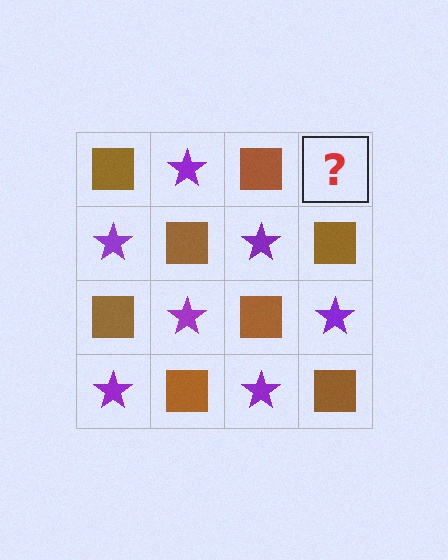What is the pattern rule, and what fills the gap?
The rule is that it alternates brown square and purple star in a checkerboard pattern. The gap should be filled with a purple star.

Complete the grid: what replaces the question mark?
The question mark should be replaced with a purple star.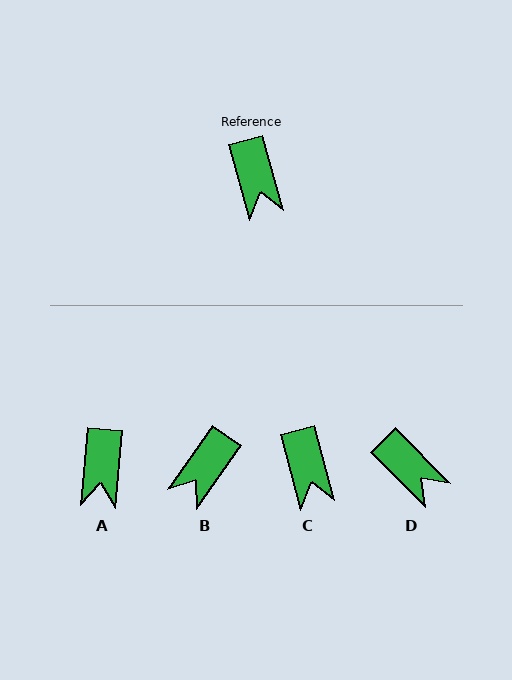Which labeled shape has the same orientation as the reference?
C.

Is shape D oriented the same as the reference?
No, it is off by about 29 degrees.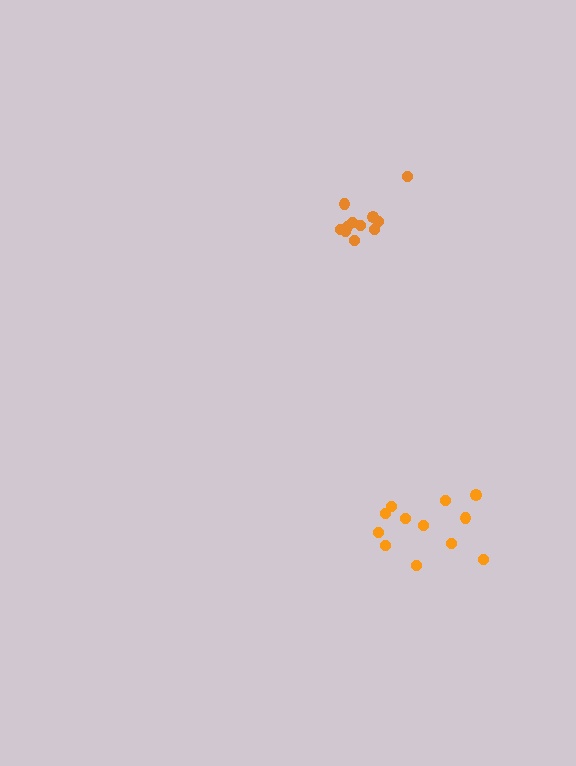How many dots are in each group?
Group 1: 11 dots, Group 2: 12 dots (23 total).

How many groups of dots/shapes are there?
There are 2 groups.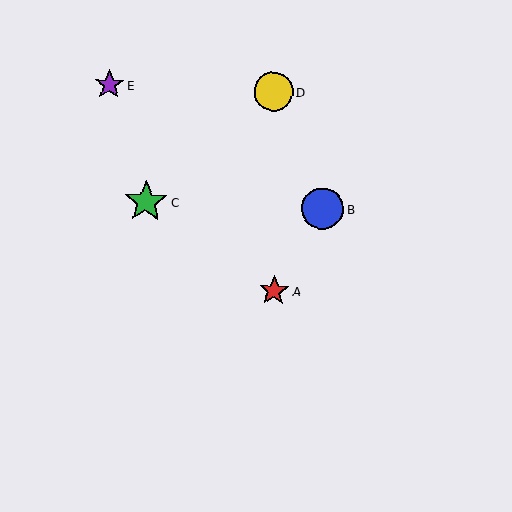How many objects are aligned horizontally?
2 objects (B, C) are aligned horizontally.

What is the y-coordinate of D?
Object D is at y≈92.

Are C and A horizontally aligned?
No, C is at y≈202 and A is at y≈291.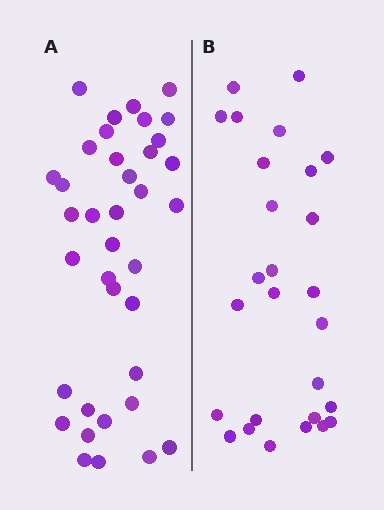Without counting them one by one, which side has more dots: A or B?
Region A (the left region) has more dots.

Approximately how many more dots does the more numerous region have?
Region A has roughly 10 or so more dots than region B.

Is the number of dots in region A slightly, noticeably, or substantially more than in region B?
Region A has noticeably more, but not dramatically so. The ratio is roughly 1.4 to 1.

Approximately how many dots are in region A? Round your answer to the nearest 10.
About 40 dots. (The exact count is 37, which rounds to 40.)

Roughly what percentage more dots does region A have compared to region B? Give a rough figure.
About 35% more.